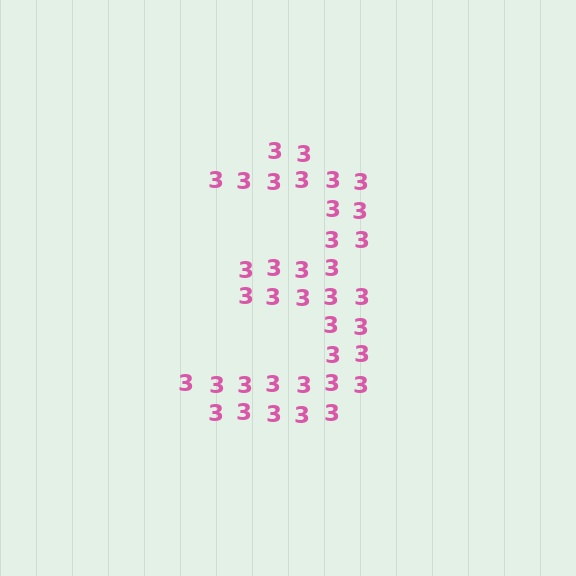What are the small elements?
The small elements are digit 3's.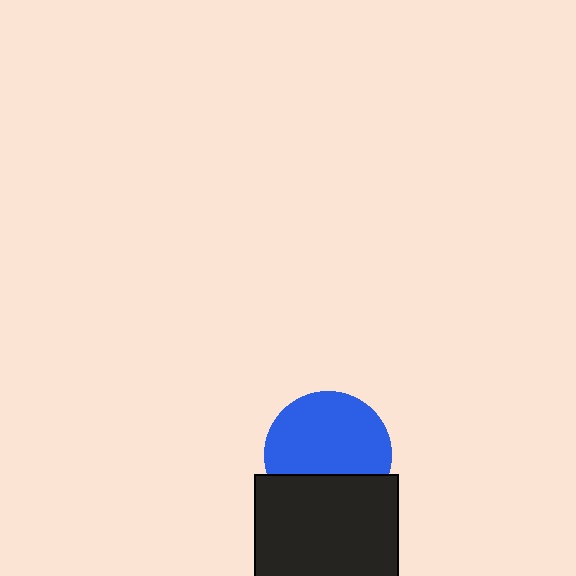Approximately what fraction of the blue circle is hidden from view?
Roughly 32% of the blue circle is hidden behind the black square.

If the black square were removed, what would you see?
You would see the complete blue circle.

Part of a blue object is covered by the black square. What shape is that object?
It is a circle.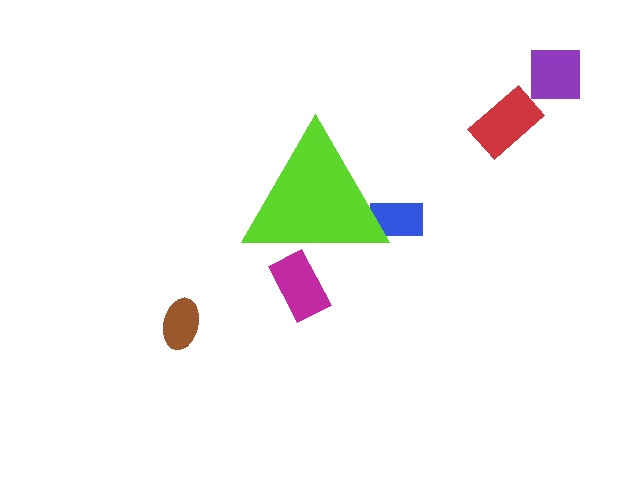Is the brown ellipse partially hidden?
No, the brown ellipse is fully visible.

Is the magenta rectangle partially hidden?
Yes, the magenta rectangle is partially hidden behind the lime triangle.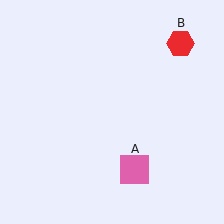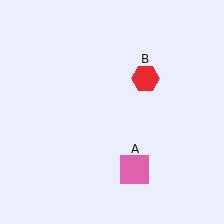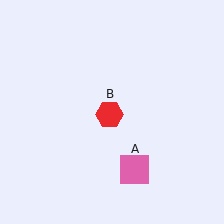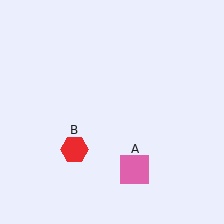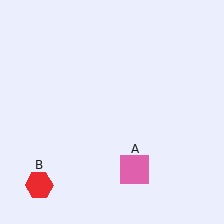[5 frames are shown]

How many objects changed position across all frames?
1 object changed position: red hexagon (object B).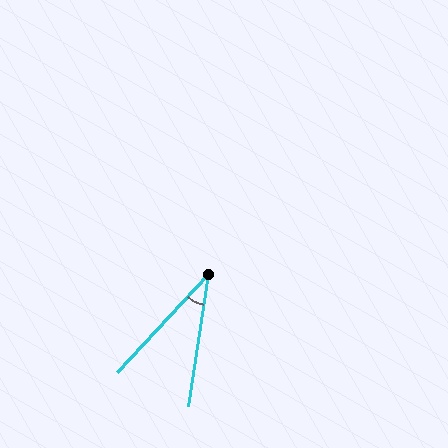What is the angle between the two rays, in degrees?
Approximately 34 degrees.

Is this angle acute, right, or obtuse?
It is acute.